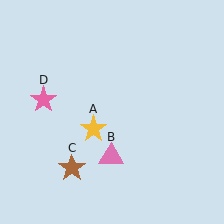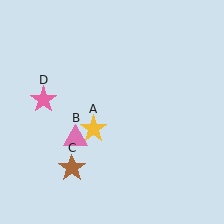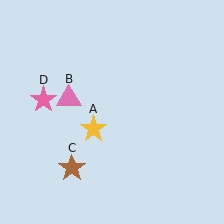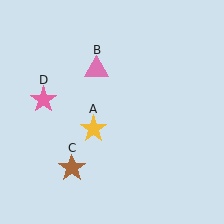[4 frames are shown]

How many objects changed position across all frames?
1 object changed position: pink triangle (object B).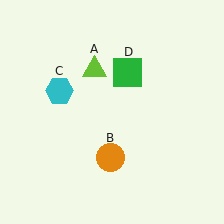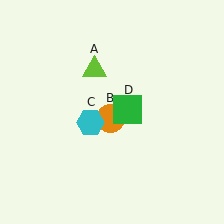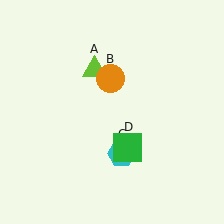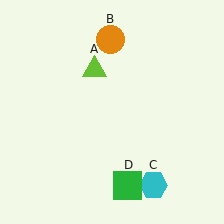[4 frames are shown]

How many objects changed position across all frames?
3 objects changed position: orange circle (object B), cyan hexagon (object C), green square (object D).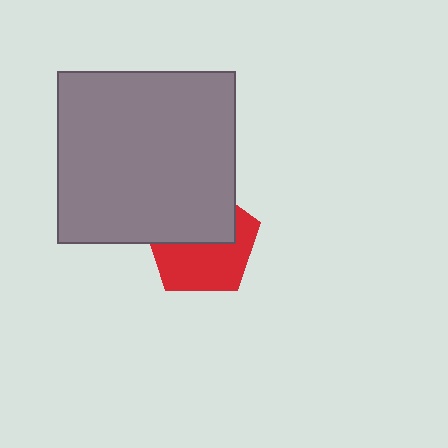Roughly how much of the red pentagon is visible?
About half of it is visible (roughly 54%).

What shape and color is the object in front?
The object in front is a gray rectangle.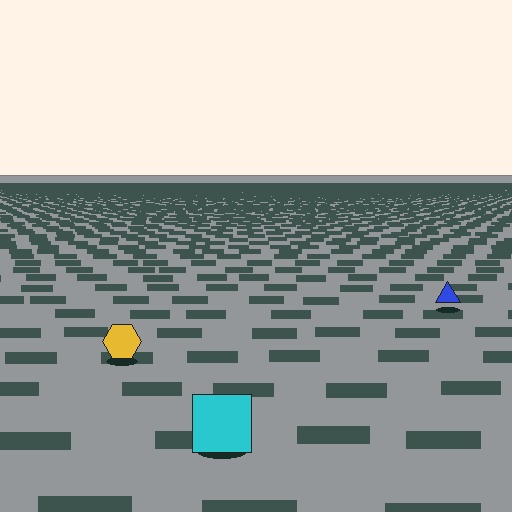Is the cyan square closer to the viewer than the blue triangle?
Yes. The cyan square is closer — you can tell from the texture gradient: the ground texture is coarser near it.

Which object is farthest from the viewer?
The blue triangle is farthest from the viewer. It appears smaller and the ground texture around it is denser.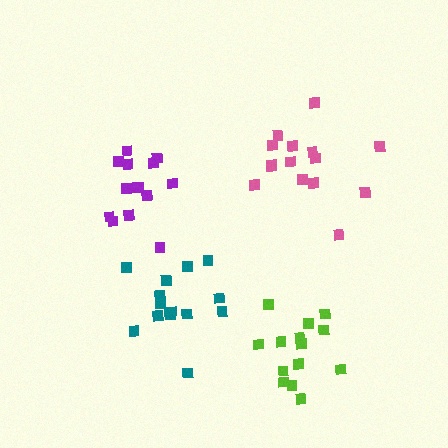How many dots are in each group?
Group 1: 14 dots, Group 2: 14 dots, Group 3: 15 dots, Group 4: 15 dots (58 total).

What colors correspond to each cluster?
The clusters are colored: lime, purple, teal, pink.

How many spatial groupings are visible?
There are 4 spatial groupings.